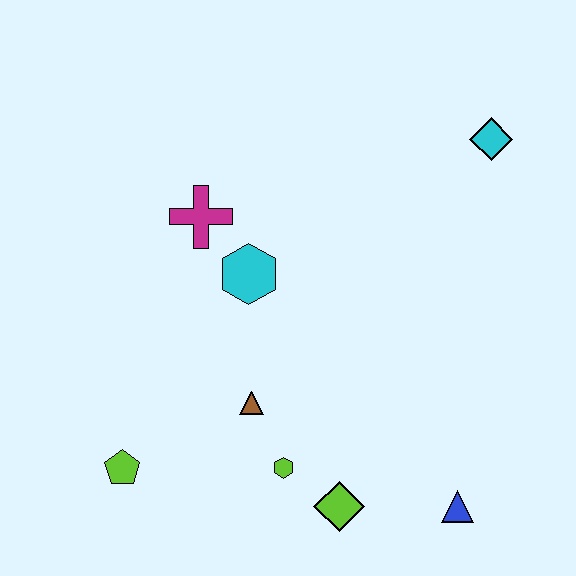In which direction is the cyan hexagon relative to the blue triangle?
The cyan hexagon is above the blue triangle.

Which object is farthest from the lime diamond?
The cyan diamond is farthest from the lime diamond.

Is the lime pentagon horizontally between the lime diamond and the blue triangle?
No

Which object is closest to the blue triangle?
The lime diamond is closest to the blue triangle.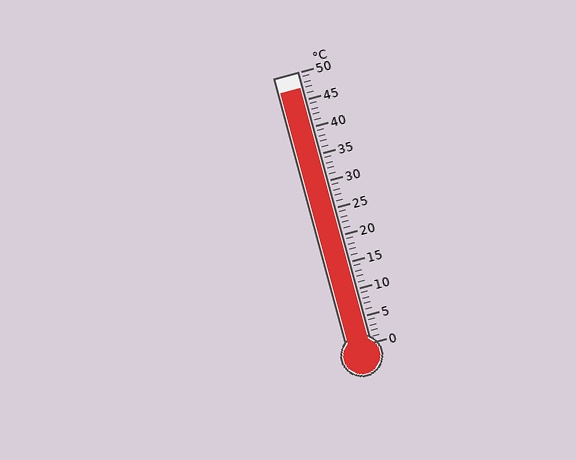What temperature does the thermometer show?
The thermometer shows approximately 47°C.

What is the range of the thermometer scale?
The thermometer scale ranges from 0°C to 50°C.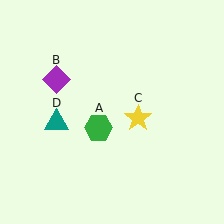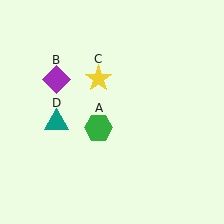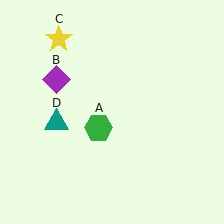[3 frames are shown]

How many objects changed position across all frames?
1 object changed position: yellow star (object C).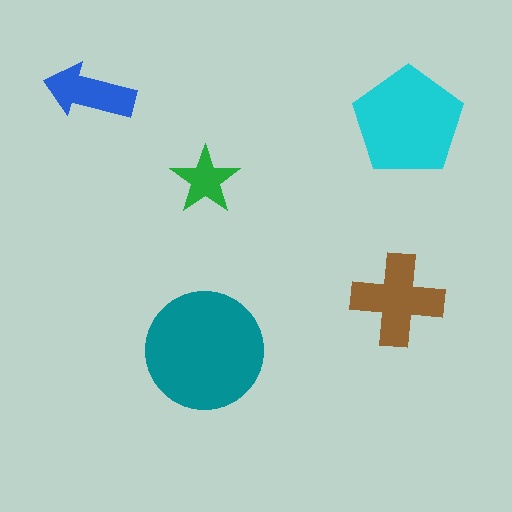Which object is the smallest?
The green star.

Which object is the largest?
The teal circle.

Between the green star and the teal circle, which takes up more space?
The teal circle.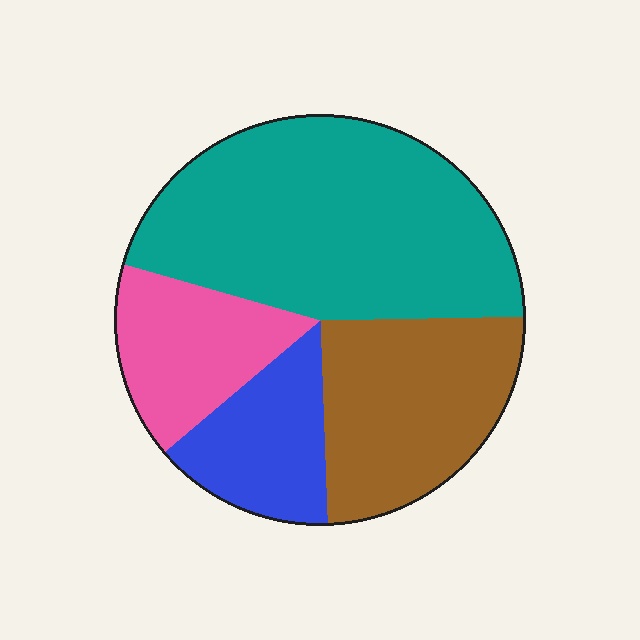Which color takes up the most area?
Teal, at roughly 45%.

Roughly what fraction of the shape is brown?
Brown takes up between a sixth and a third of the shape.